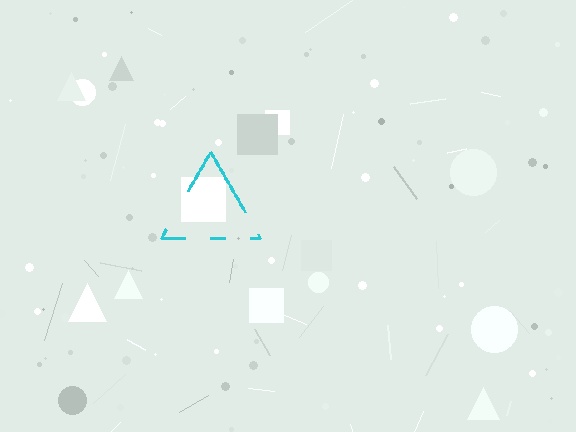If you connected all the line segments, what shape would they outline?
They would outline a triangle.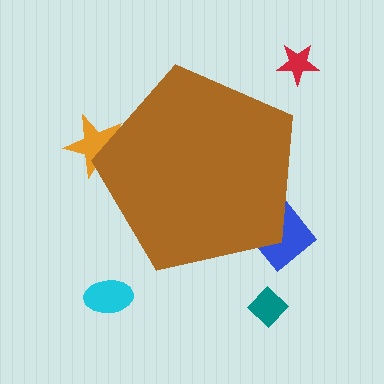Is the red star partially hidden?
No, the red star is fully visible.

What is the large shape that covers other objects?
A brown pentagon.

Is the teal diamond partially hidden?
No, the teal diamond is fully visible.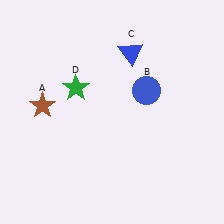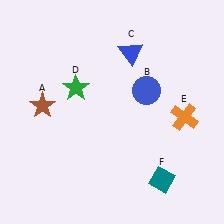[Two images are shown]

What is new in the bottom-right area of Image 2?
An orange cross (E) was added in the bottom-right area of Image 2.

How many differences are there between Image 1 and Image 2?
There are 2 differences between the two images.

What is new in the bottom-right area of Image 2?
A teal diamond (F) was added in the bottom-right area of Image 2.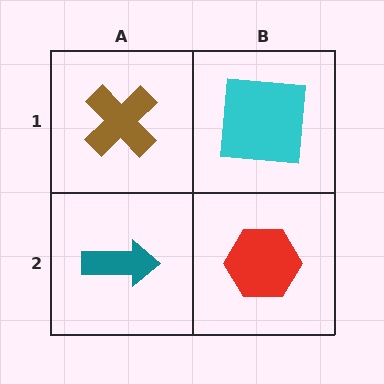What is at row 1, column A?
A brown cross.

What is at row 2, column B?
A red hexagon.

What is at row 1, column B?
A cyan square.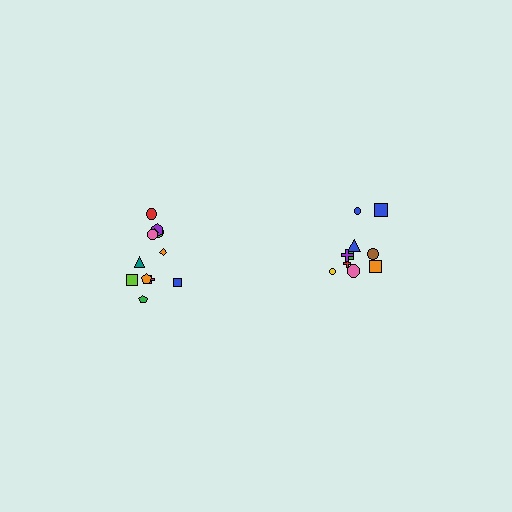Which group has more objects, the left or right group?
The left group.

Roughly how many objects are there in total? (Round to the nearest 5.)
Roughly 20 objects in total.